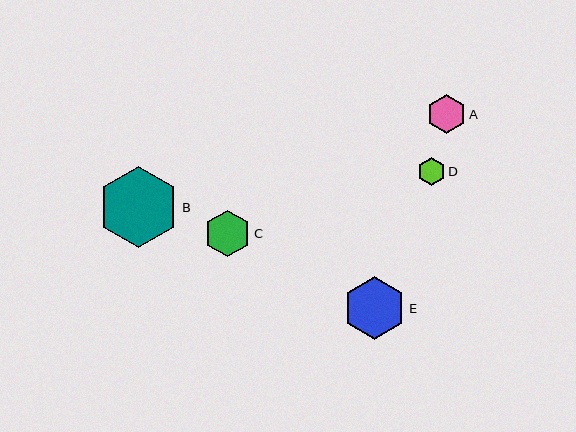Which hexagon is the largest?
Hexagon B is the largest with a size of approximately 81 pixels.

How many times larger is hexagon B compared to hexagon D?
Hexagon B is approximately 2.9 times the size of hexagon D.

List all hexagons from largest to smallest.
From largest to smallest: B, E, C, A, D.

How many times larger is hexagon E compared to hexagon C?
Hexagon E is approximately 1.4 times the size of hexagon C.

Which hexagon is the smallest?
Hexagon D is the smallest with a size of approximately 28 pixels.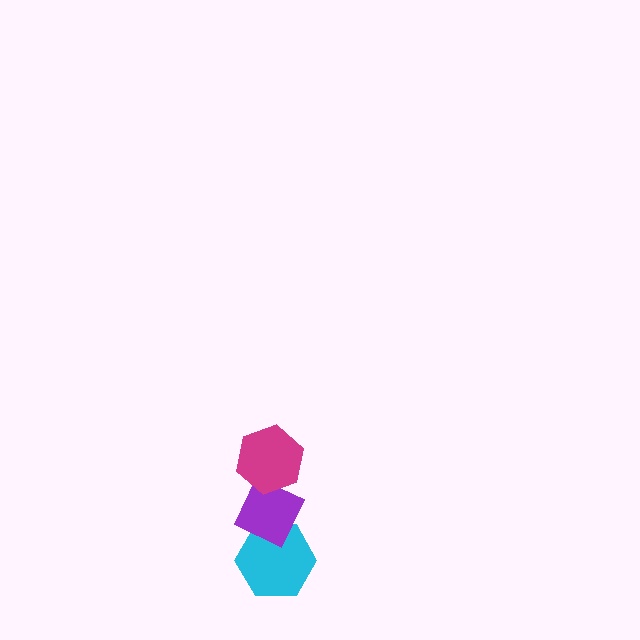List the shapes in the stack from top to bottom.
From top to bottom: the magenta hexagon, the purple diamond, the cyan hexagon.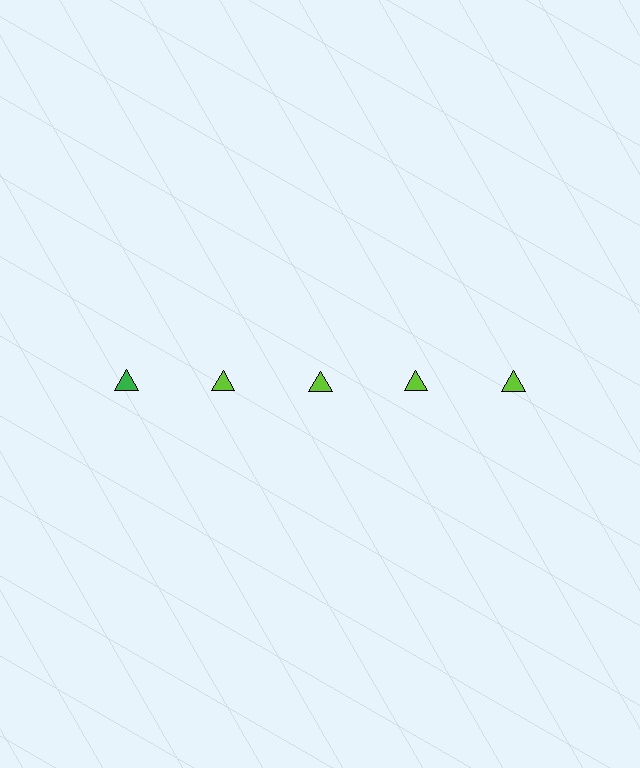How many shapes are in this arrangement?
There are 5 shapes arranged in a grid pattern.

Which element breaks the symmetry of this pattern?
The green triangle in the top row, leftmost column breaks the symmetry. All other shapes are lime triangles.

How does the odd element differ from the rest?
It has a different color: green instead of lime.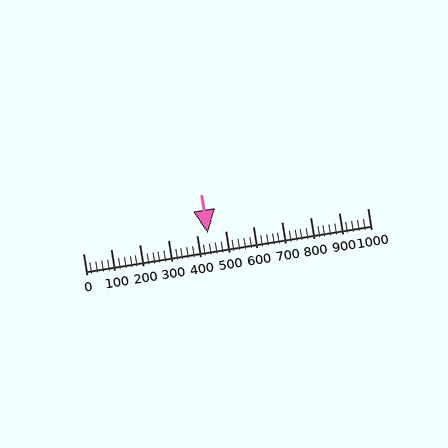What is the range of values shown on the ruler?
The ruler shows values from 0 to 1000.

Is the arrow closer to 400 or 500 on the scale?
The arrow is closer to 400.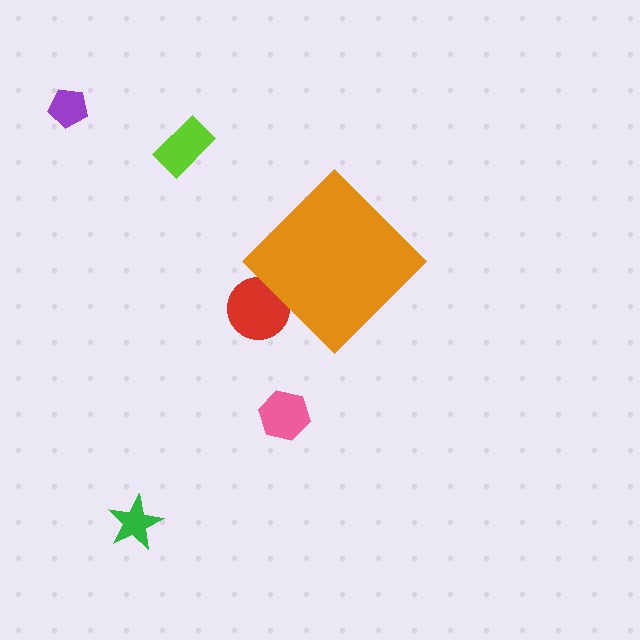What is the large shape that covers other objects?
An orange diamond.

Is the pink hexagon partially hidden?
No, the pink hexagon is fully visible.